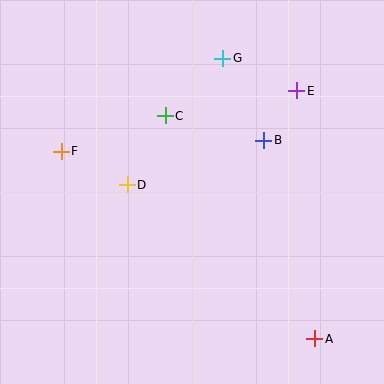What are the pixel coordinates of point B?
Point B is at (264, 140).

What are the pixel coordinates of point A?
Point A is at (315, 339).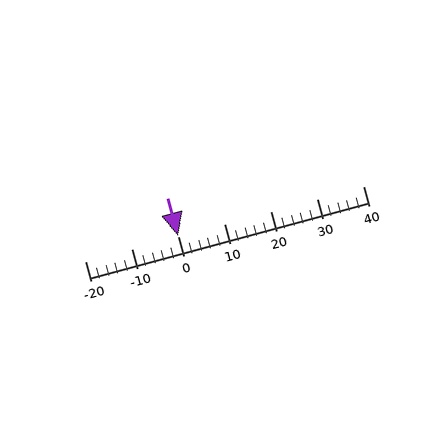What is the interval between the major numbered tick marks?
The major tick marks are spaced 10 units apart.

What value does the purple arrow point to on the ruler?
The purple arrow points to approximately 0.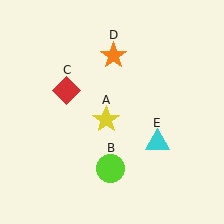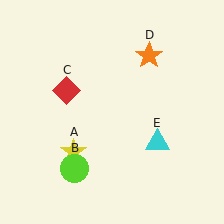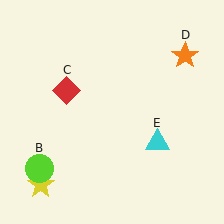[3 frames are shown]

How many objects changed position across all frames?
3 objects changed position: yellow star (object A), lime circle (object B), orange star (object D).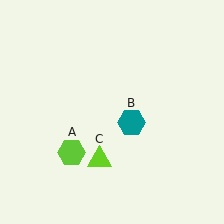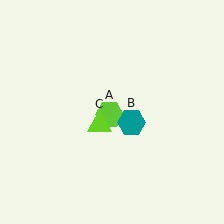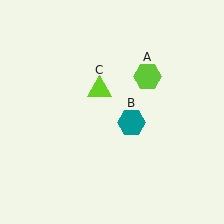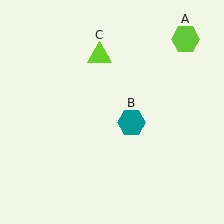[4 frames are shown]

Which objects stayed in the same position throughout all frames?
Teal hexagon (object B) remained stationary.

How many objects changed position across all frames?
2 objects changed position: lime hexagon (object A), lime triangle (object C).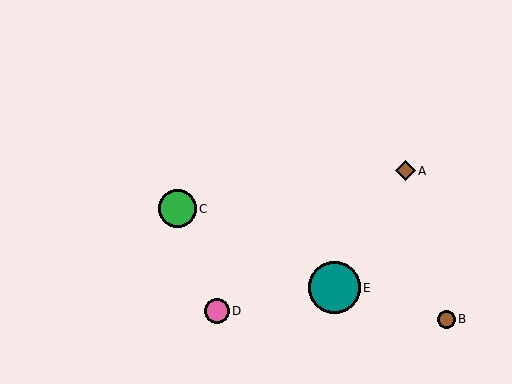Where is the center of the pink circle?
The center of the pink circle is at (217, 311).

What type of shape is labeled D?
Shape D is a pink circle.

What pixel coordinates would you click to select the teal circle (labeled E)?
Click at (334, 288) to select the teal circle E.